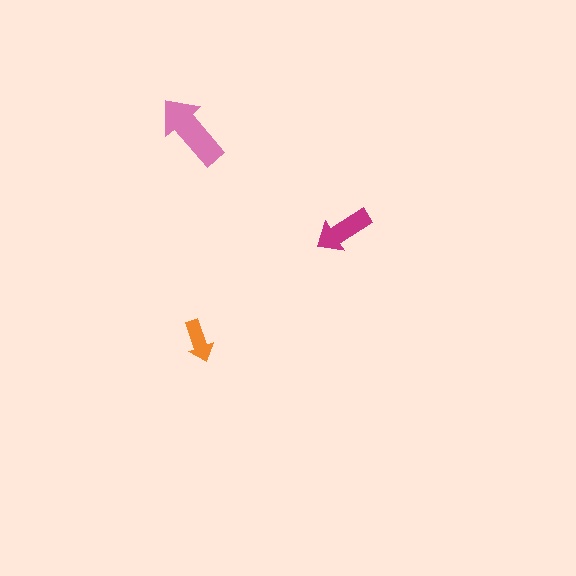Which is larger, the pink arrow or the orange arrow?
The pink one.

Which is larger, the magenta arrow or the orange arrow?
The magenta one.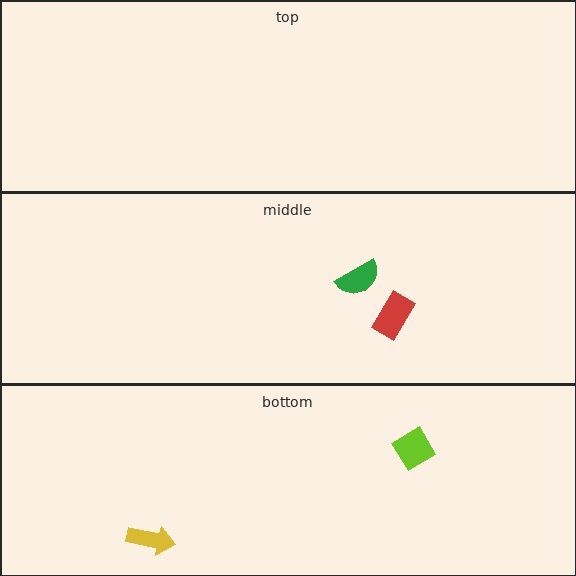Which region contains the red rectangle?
The middle region.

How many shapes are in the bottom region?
2.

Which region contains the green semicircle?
The middle region.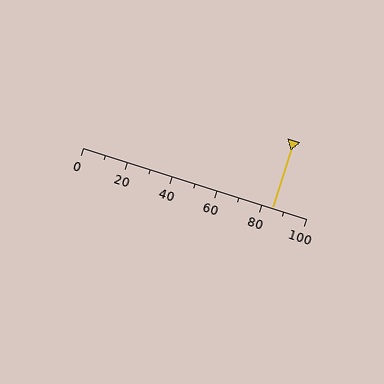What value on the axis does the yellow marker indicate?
The marker indicates approximately 85.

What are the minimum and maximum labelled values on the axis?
The axis runs from 0 to 100.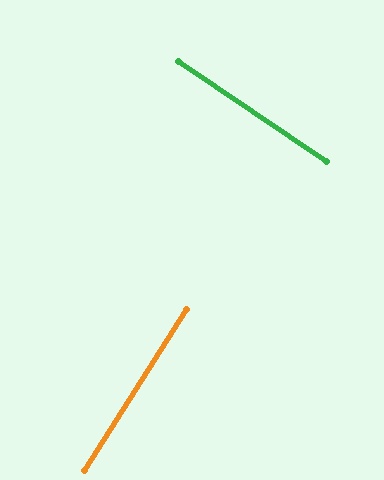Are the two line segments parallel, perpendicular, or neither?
Perpendicular — they meet at approximately 88°.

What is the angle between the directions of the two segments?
Approximately 88 degrees.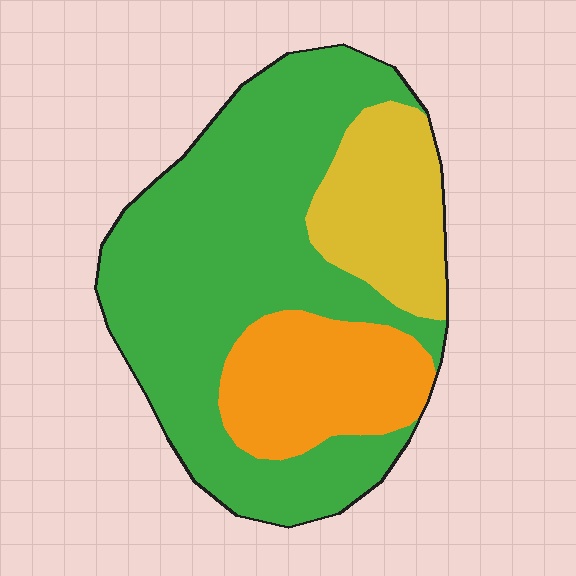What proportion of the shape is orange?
Orange takes up about one fifth (1/5) of the shape.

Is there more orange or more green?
Green.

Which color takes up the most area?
Green, at roughly 60%.